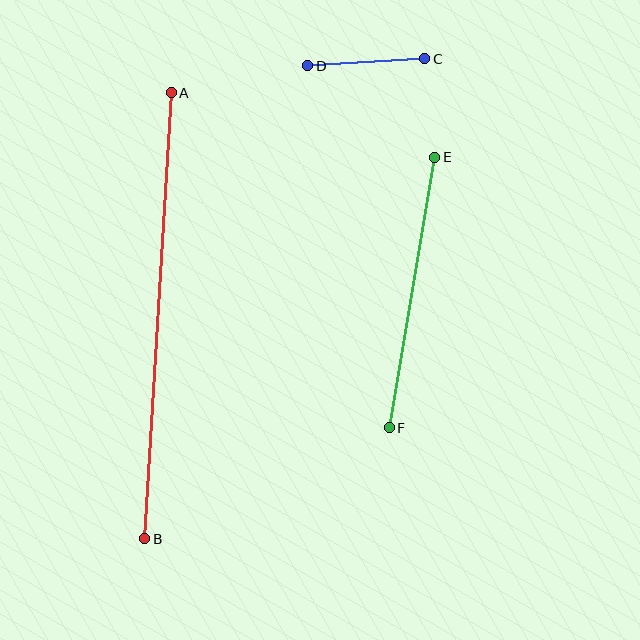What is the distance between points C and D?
The distance is approximately 117 pixels.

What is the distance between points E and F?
The distance is approximately 274 pixels.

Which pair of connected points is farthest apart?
Points A and B are farthest apart.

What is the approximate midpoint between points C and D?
The midpoint is at approximately (366, 62) pixels.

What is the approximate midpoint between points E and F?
The midpoint is at approximately (412, 292) pixels.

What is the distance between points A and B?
The distance is approximately 447 pixels.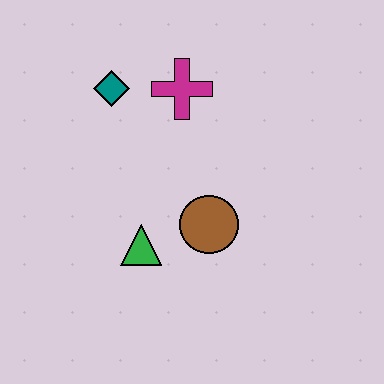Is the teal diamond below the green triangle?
No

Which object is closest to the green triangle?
The brown circle is closest to the green triangle.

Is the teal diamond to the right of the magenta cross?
No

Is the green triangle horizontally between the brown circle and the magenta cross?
No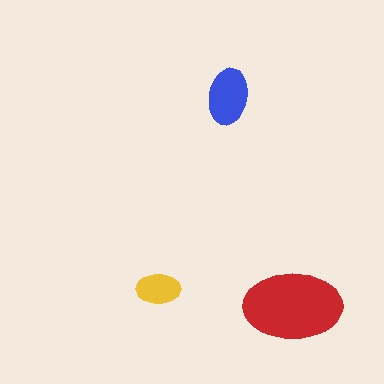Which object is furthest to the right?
The red ellipse is rightmost.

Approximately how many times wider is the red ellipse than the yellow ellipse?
About 2 times wider.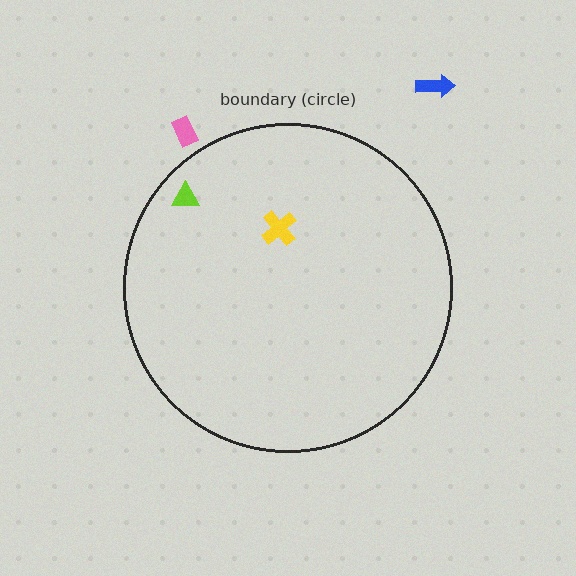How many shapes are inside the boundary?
2 inside, 2 outside.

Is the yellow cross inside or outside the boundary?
Inside.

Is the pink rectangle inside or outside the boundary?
Outside.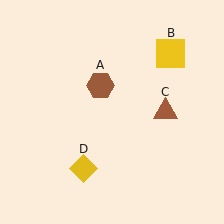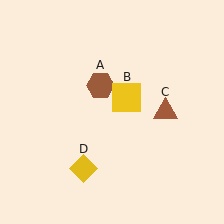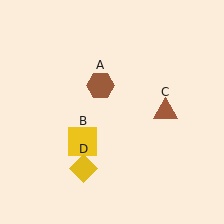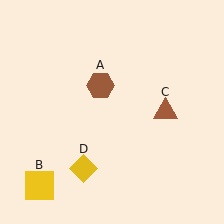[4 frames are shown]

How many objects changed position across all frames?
1 object changed position: yellow square (object B).